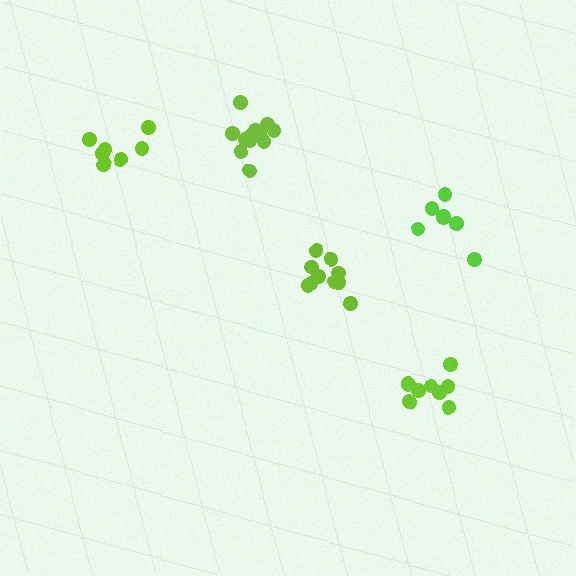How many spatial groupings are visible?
There are 5 spatial groupings.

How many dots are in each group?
Group 1: 7 dots, Group 2: 9 dots, Group 3: 12 dots, Group 4: 10 dots, Group 5: 7 dots (45 total).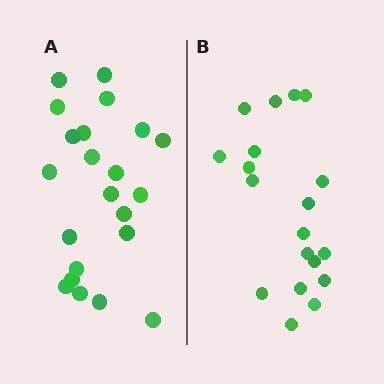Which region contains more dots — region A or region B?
Region A (the left region) has more dots.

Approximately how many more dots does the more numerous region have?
Region A has just a few more — roughly 2 or 3 more dots than region B.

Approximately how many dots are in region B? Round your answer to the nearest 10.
About 20 dots. (The exact count is 19, which rounds to 20.)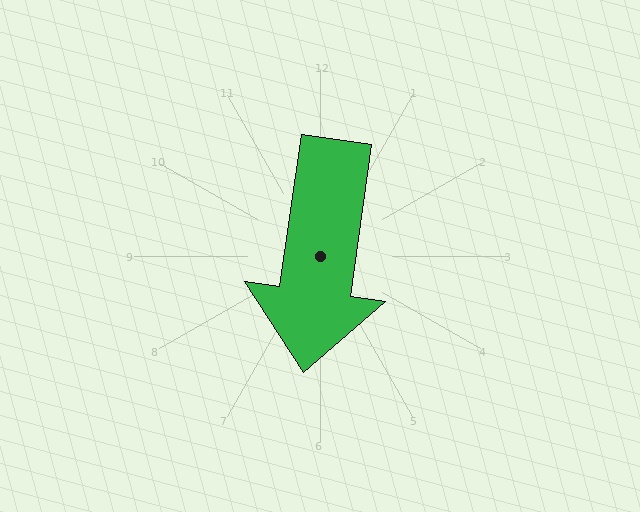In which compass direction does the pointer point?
South.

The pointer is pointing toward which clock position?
Roughly 6 o'clock.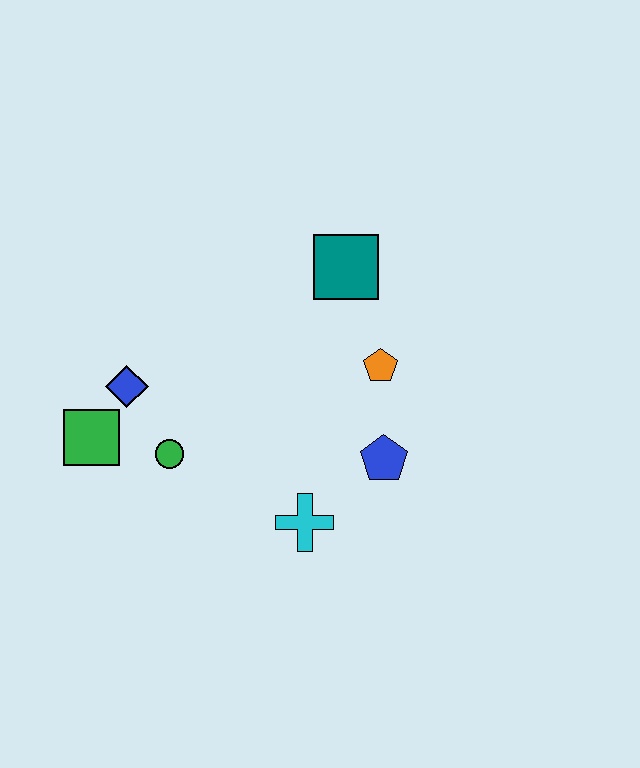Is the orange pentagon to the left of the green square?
No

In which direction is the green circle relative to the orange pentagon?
The green circle is to the left of the orange pentagon.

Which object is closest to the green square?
The blue diamond is closest to the green square.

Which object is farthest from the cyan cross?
The teal square is farthest from the cyan cross.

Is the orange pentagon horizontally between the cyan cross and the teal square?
No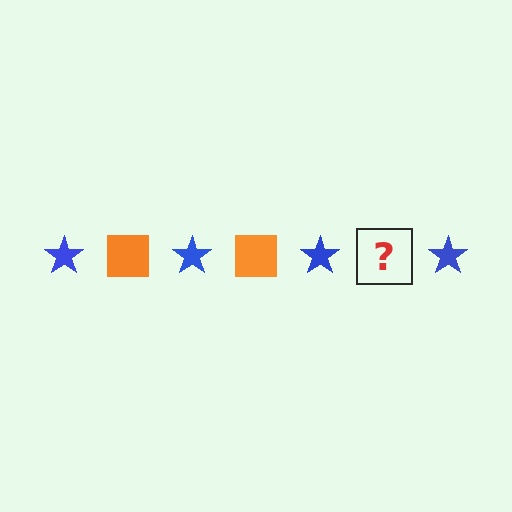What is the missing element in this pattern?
The missing element is an orange square.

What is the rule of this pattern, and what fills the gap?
The rule is that the pattern alternates between blue star and orange square. The gap should be filled with an orange square.